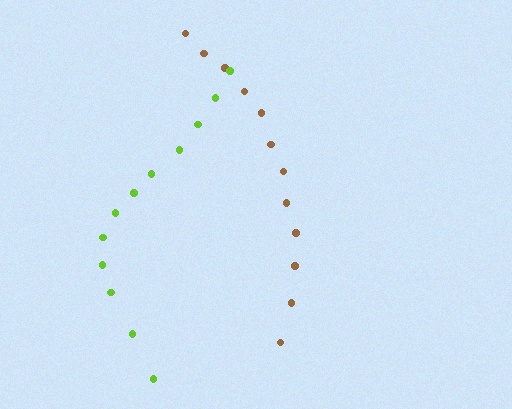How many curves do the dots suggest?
There are 2 distinct paths.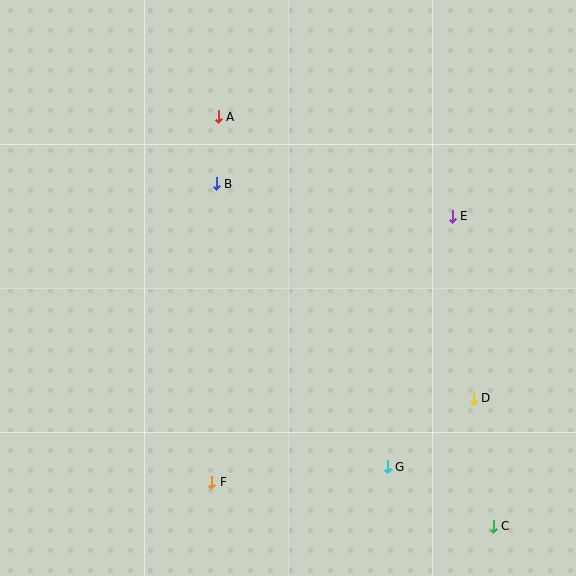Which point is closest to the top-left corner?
Point A is closest to the top-left corner.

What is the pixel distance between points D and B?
The distance between D and B is 335 pixels.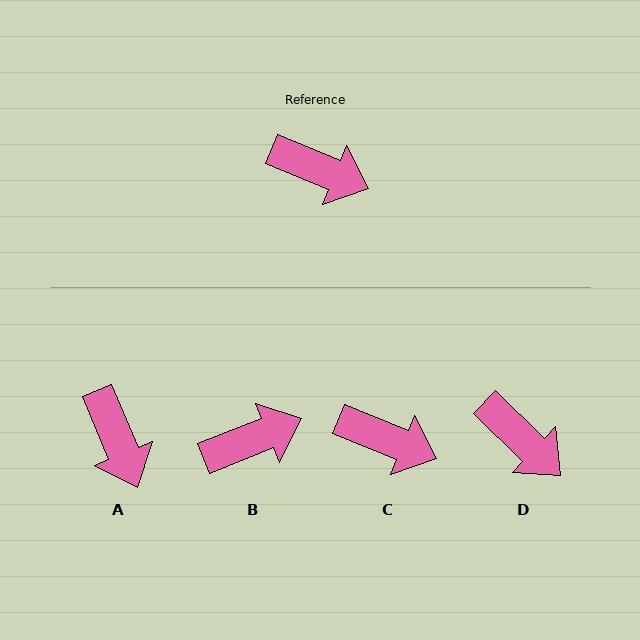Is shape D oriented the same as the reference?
No, it is off by about 22 degrees.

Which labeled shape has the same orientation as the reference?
C.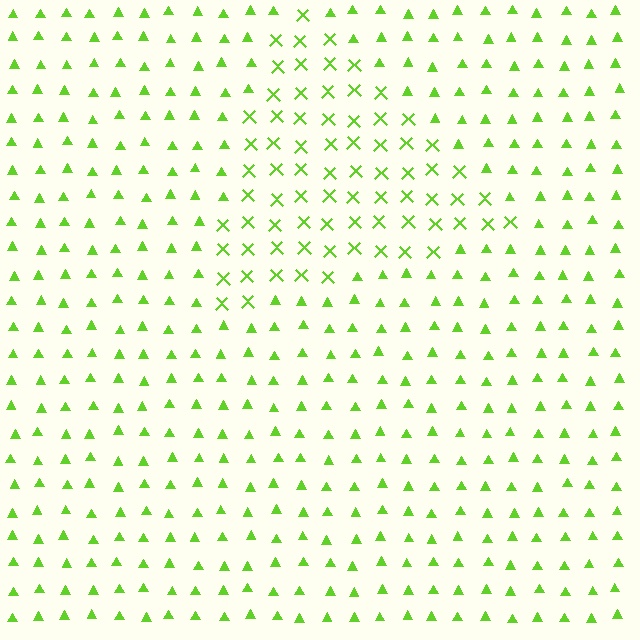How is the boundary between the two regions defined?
The boundary is defined by a change in element shape: X marks inside vs. triangles outside. All elements share the same color and spacing.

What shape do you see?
I see a triangle.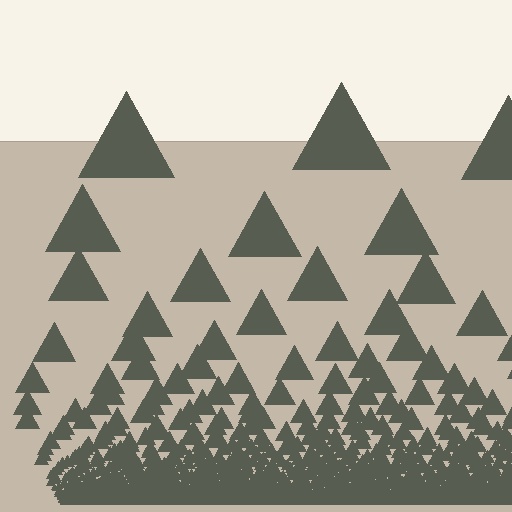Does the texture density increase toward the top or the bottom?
Density increases toward the bottom.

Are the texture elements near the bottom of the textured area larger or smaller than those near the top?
Smaller. The gradient is inverted — elements near the bottom are smaller and denser.